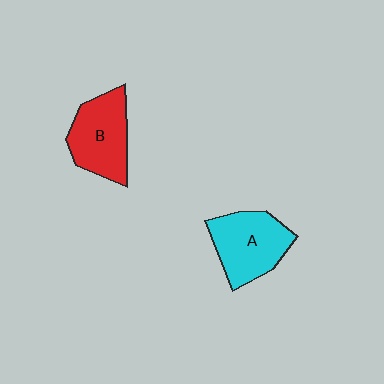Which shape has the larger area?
Shape A (cyan).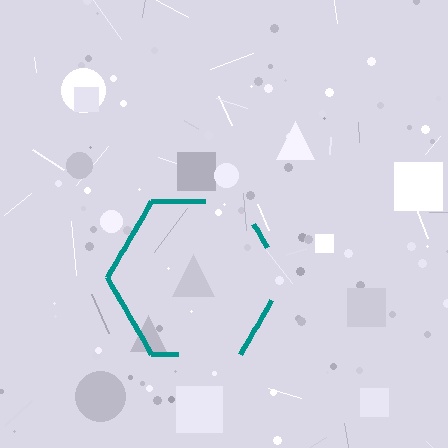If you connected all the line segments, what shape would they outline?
They would outline a hexagon.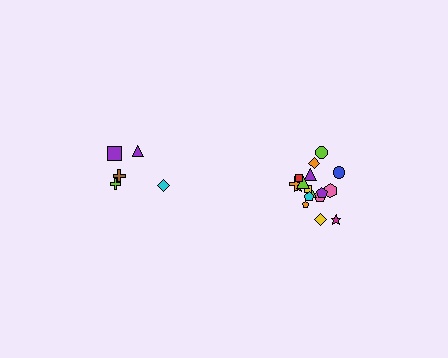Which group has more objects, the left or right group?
The right group.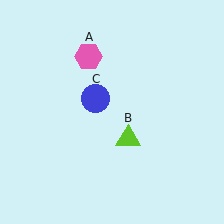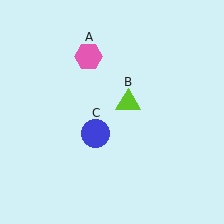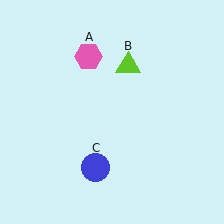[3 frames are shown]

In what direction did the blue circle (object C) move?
The blue circle (object C) moved down.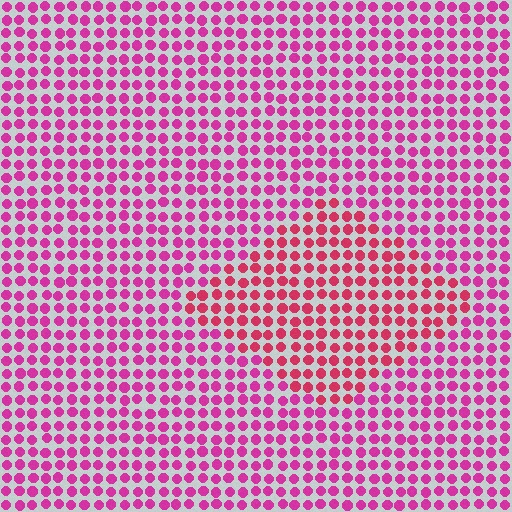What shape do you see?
I see a diamond.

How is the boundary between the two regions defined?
The boundary is defined purely by a slight shift in hue (about 25 degrees). Spacing, size, and orientation are identical on both sides.